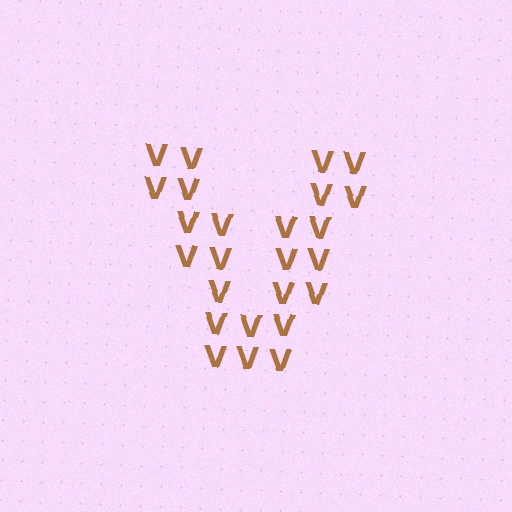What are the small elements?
The small elements are letter V's.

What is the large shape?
The large shape is the letter V.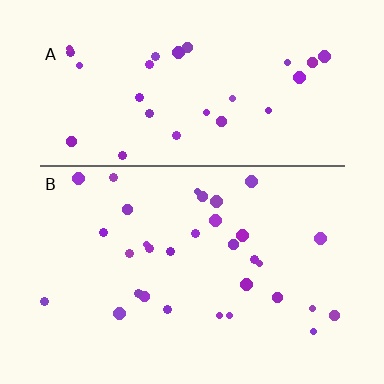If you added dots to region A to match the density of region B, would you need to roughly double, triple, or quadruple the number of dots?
Approximately double.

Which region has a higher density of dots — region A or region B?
B (the bottom).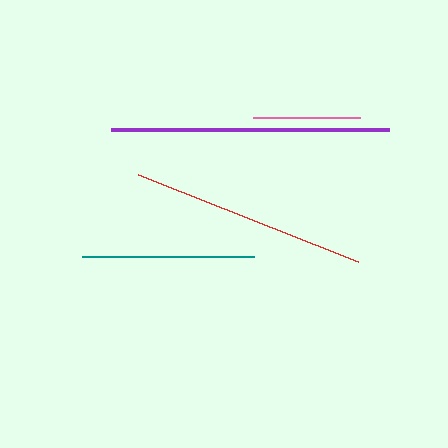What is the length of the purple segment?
The purple segment is approximately 278 pixels long.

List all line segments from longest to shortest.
From longest to shortest: purple, red, teal, pink.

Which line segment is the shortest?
The pink line is the shortest at approximately 107 pixels.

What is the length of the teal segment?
The teal segment is approximately 173 pixels long.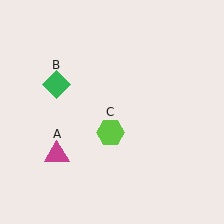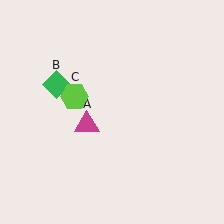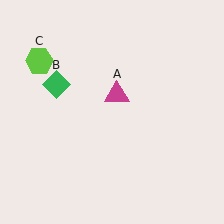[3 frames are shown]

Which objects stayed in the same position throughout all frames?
Green diamond (object B) remained stationary.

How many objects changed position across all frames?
2 objects changed position: magenta triangle (object A), lime hexagon (object C).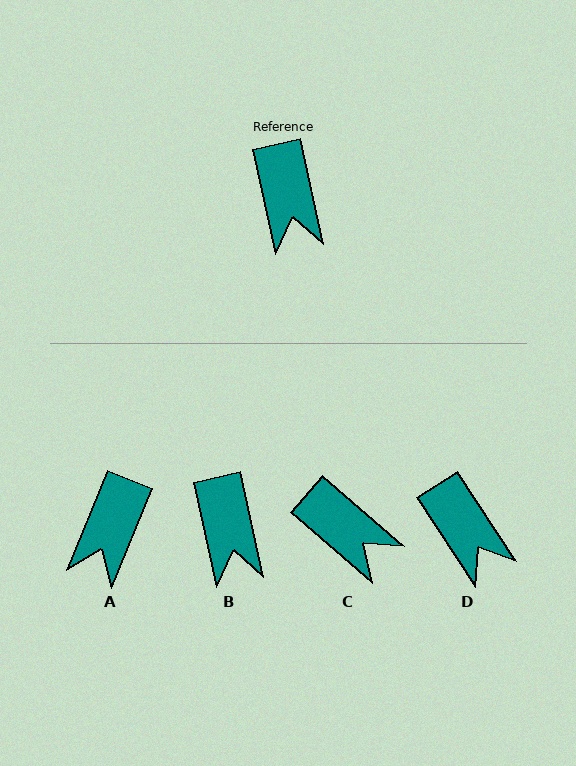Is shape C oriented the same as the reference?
No, it is off by about 37 degrees.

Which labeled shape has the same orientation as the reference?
B.